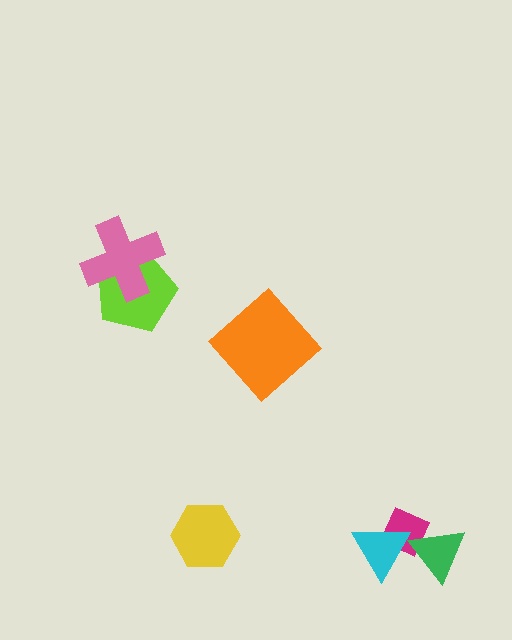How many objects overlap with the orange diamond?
0 objects overlap with the orange diamond.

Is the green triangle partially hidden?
Yes, it is partially covered by another shape.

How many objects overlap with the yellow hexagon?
0 objects overlap with the yellow hexagon.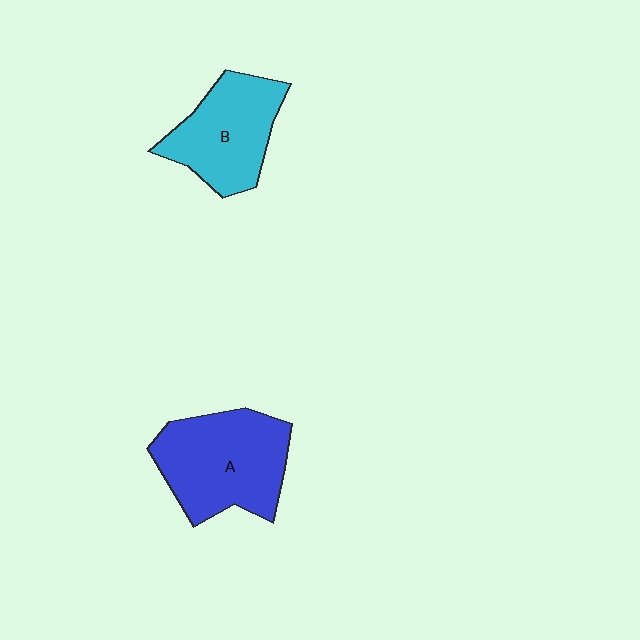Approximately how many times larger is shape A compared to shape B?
Approximately 1.3 times.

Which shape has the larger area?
Shape A (blue).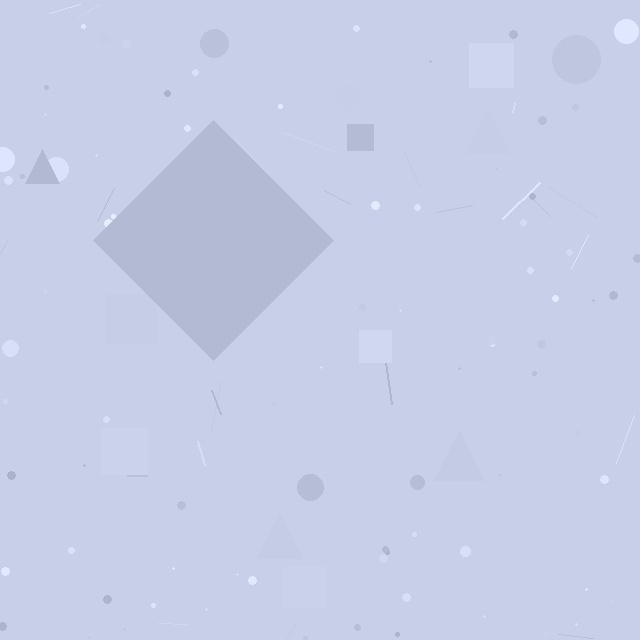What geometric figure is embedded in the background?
A diamond is embedded in the background.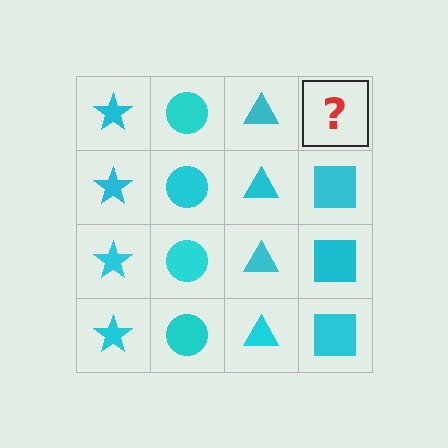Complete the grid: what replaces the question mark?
The question mark should be replaced with a cyan square.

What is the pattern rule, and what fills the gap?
The rule is that each column has a consistent shape. The gap should be filled with a cyan square.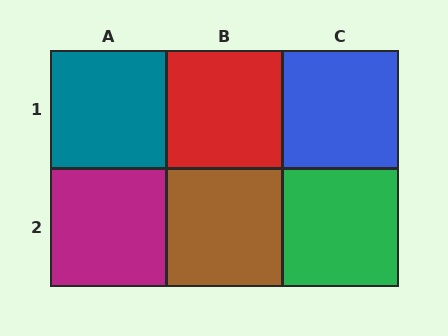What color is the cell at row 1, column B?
Red.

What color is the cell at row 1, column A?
Teal.